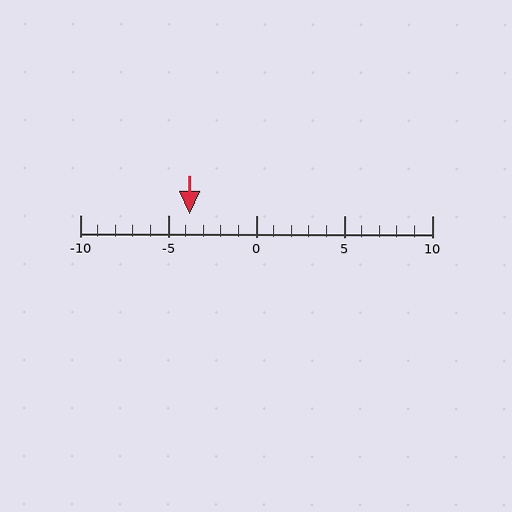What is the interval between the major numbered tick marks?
The major tick marks are spaced 5 units apart.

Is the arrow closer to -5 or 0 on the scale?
The arrow is closer to -5.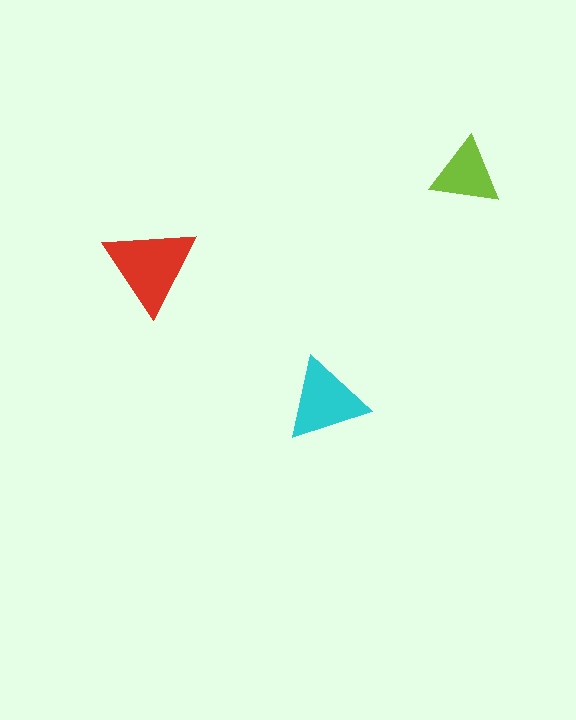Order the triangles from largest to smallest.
the red one, the cyan one, the lime one.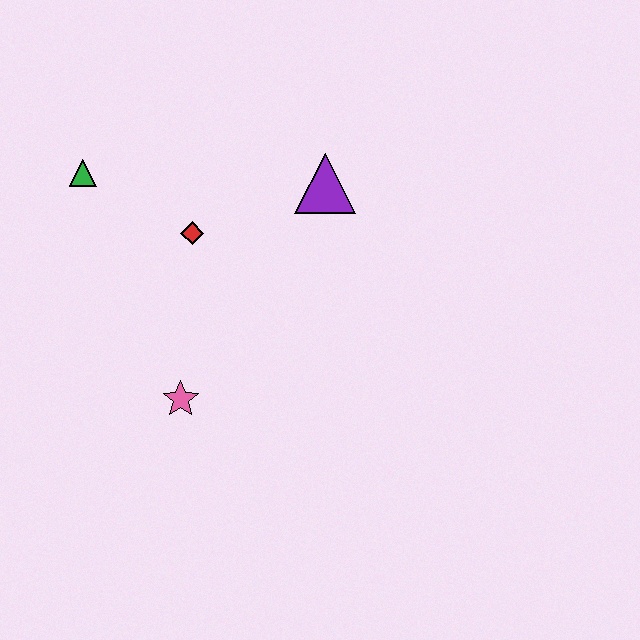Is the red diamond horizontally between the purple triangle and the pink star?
Yes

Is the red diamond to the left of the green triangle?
No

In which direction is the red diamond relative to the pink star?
The red diamond is above the pink star.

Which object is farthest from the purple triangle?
The pink star is farthest from the purple triangle.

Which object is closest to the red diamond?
The green triangle is closest to the red diamond.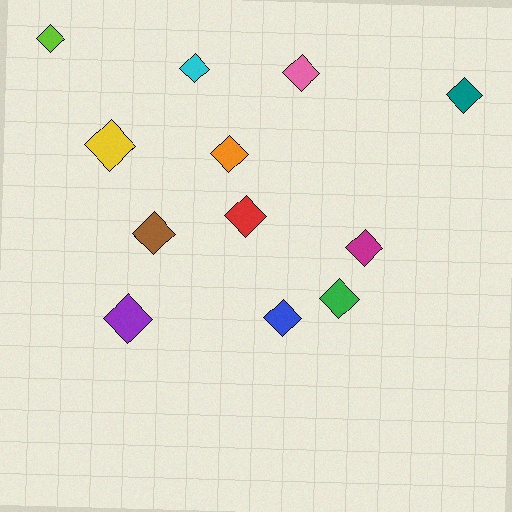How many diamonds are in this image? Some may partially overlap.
There are 12 diamonds.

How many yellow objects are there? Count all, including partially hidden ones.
There is 1 yellow object.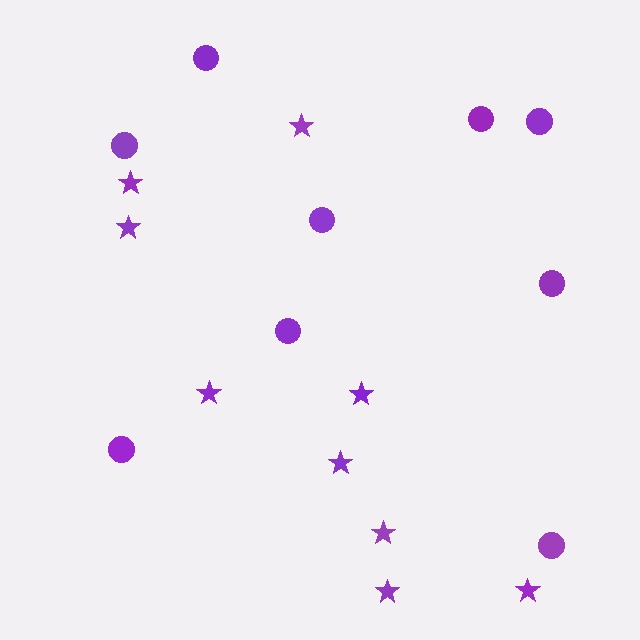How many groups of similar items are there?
There are 2 groups: one group of stars (9) and one group of circles (9).